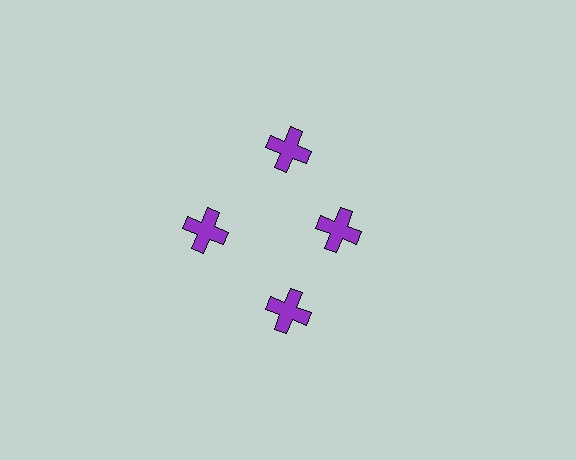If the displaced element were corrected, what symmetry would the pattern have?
It would have 4-fold rotational symmetry — the pattern would map onto itself every 90 degrees.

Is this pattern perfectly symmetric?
No. The 4 purple crosses are arranged in a ring, but one element near the 3 o'clock position is pulled inward toward the center, breaking the 4-fold rotational symmetry.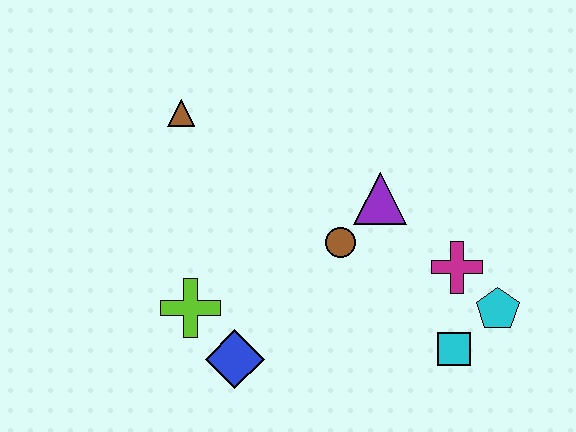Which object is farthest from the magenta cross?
The brown triangle is farthest from the magenta cross.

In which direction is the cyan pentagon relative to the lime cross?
The cyan pentagon is to the right of the lime cross.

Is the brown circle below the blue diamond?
No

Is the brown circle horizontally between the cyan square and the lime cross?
Yes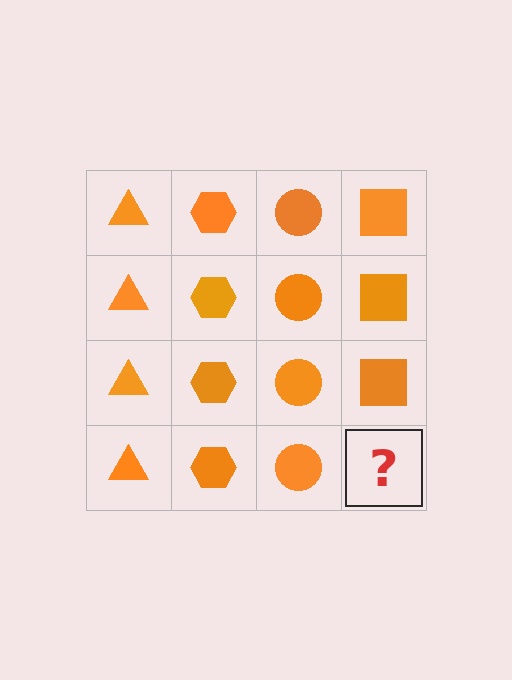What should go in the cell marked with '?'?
The missing cell should contain an orange square.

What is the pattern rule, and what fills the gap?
The rule is that each column has a consistent shape. The gap should be filled with an orange square.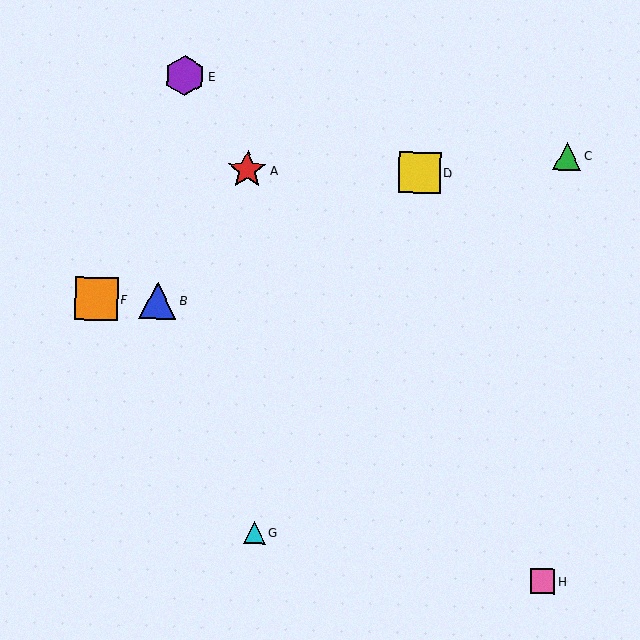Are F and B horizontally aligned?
Yes, both are at y≈299.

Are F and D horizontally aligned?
No, F is at y≈299 and D is at y≈173.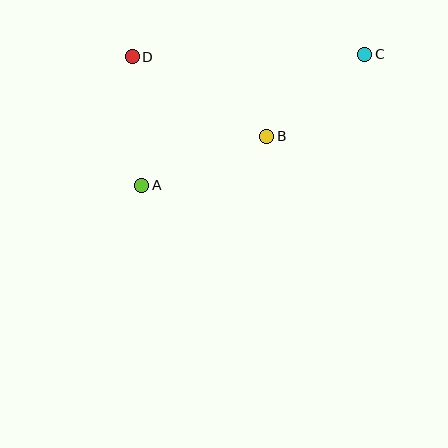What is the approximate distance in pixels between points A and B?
The distance between A and B is approximately 134 pixels.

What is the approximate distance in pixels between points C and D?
The distance between C and D is approximately 232 pixels.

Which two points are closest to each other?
Points B and C are closest to each other.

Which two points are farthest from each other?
Points A and C are farthest from each other.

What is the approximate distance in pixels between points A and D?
The distance between A and D is approximately 129 pixels.